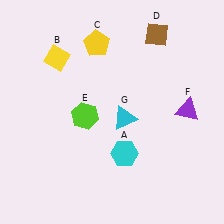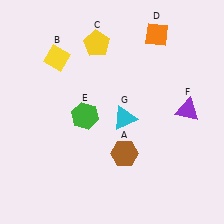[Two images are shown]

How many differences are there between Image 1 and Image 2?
There are 3 differences between the two images.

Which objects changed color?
A changed from cyan to brown. D changed from brown to orange. E changed from lime to green.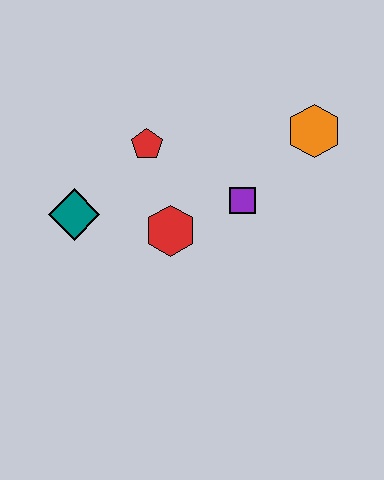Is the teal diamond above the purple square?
No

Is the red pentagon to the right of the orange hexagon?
No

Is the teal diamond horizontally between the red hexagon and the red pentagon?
No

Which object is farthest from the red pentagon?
The orange hexagon is farthest from the red pentagon.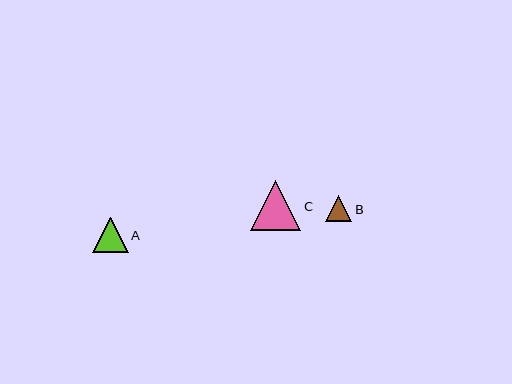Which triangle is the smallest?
Triangle B is the smallest with a size of approximately 26 pixels.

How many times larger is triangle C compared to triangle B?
Triangle C is approximately 1.9 times the size of triangle B.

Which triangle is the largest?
Triangle C is the largest with a size of approximately 51 pixels.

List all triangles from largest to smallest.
From largest to smallest: C, A, B.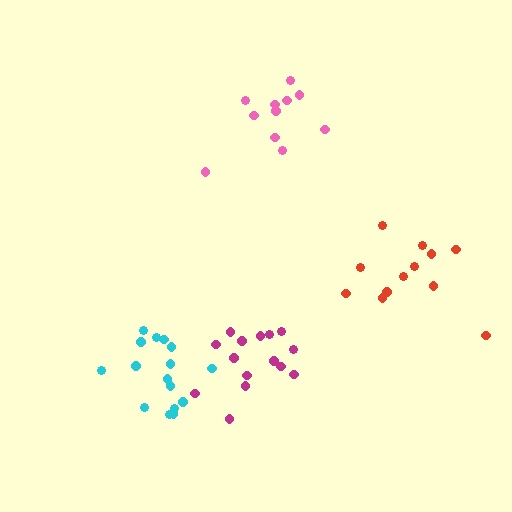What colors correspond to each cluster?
The clusters are colored: cyan, magenta, pink, red.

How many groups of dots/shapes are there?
There are 4 groups.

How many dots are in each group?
Group 1: 16 dots, Group 2: 15 dots, Group 3: 11 dots, Group 4: 12 dots (54 total).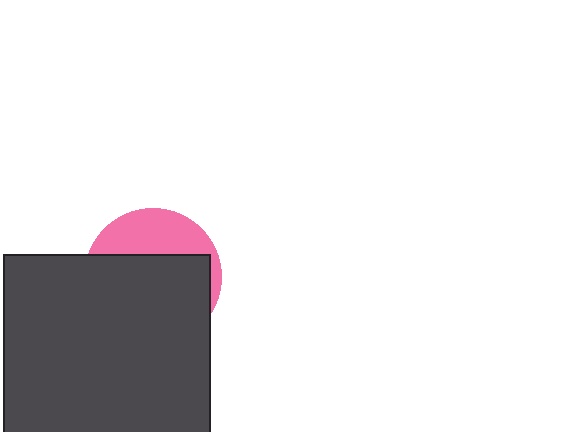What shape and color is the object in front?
The object in front is a dark gray square.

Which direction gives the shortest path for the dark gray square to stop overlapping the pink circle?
Moving down gives the shortest separation.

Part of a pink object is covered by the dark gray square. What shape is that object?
It is a circle.